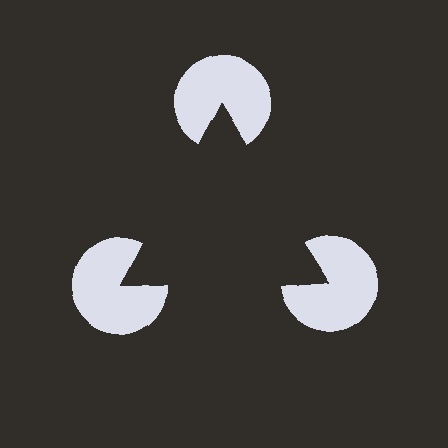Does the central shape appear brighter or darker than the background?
It typically appears slightly darker than the background, even though no actual brightness change is drawn.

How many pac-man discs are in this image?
There are 3 — one at each vertex of the illusory triangle.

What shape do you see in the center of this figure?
An illusory triangle — its edges are inferred from the aligned wedge cuts in the pac-man discs, not physically drawn.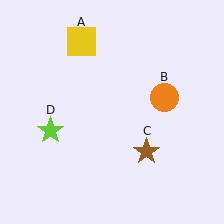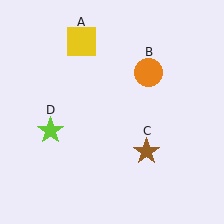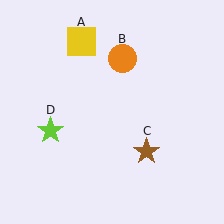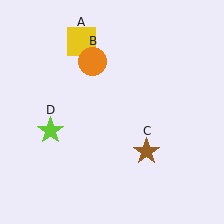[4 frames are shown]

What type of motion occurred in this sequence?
The orange circle (object B) rotated counterclockwise around the center of the scene.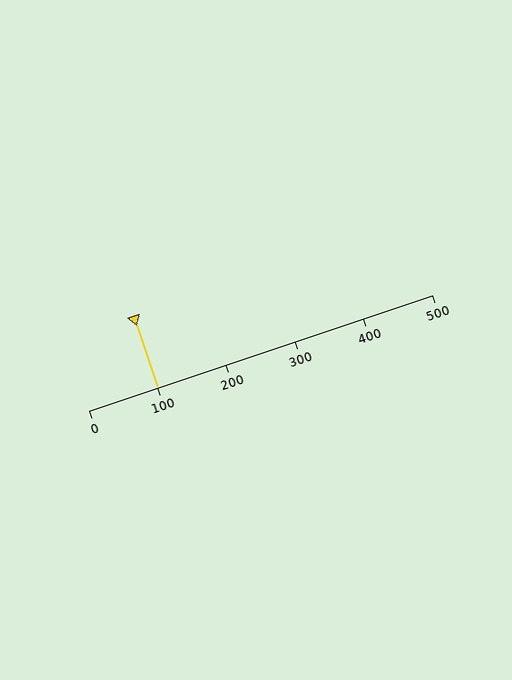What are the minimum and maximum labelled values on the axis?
The axis runs from 0 to 500.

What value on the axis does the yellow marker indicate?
The marker indicates approximately 100.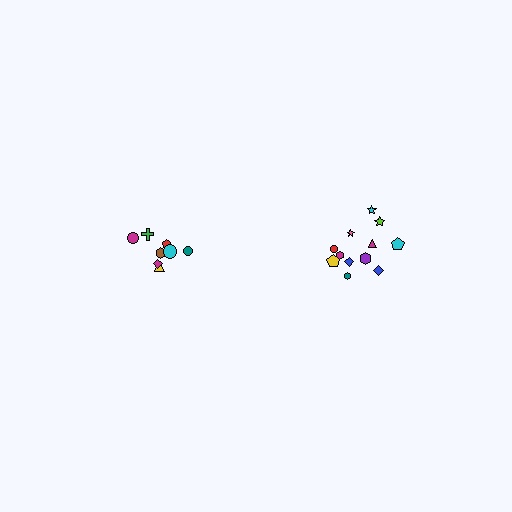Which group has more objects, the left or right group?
The right group.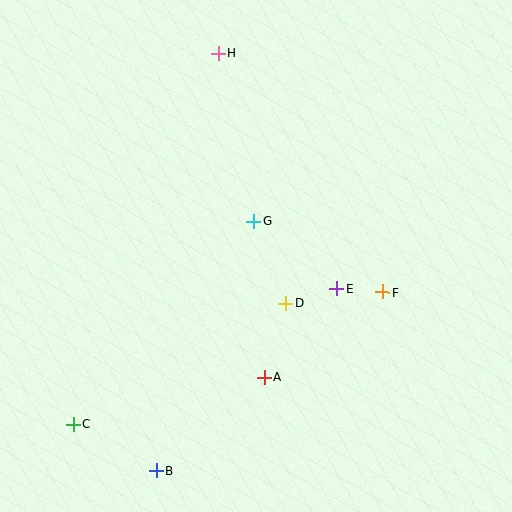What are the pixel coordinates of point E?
Point E is at (336, 289).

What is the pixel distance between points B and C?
The distance between B and C is 95 pixels.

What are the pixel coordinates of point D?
Point D is at (285, 304).